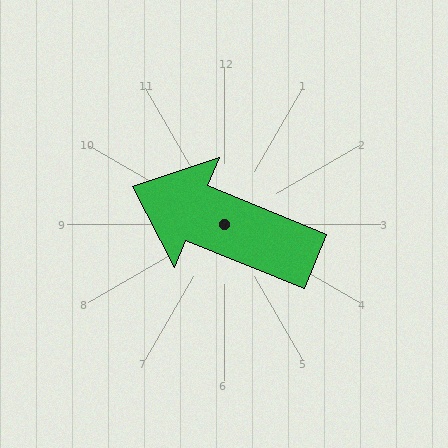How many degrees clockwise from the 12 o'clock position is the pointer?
Approximately 292 degrees.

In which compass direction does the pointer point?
West.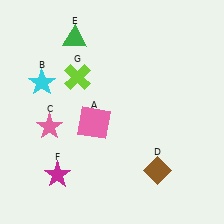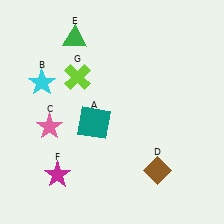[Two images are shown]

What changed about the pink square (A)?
In Image 1, A is pink. In Image 2, it changed to teal.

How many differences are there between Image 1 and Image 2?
There is 1 difference between the two images.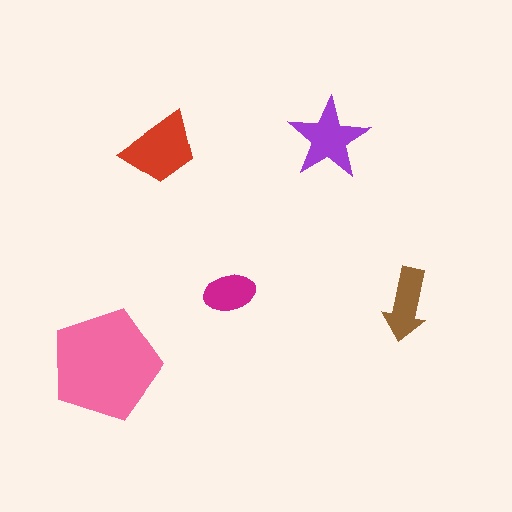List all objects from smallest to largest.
The magenta ellipse, the brown arrow, the purple star, the red trapezoid, the pink pentagon.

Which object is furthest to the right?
The brown arrow is rightmost.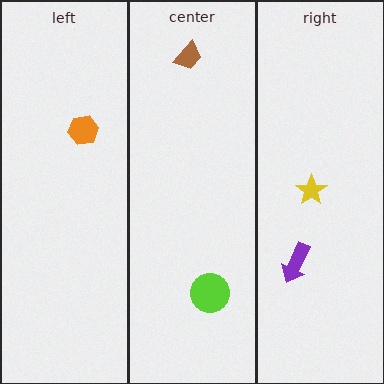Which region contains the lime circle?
The center region.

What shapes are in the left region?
The orange hexagon.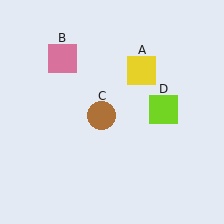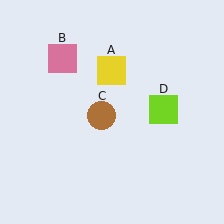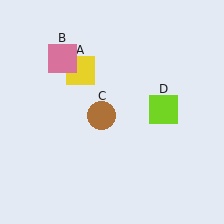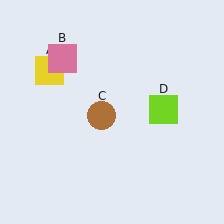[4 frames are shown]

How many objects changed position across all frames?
1 object changed position: yellow square (object A).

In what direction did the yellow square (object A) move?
The yellow square (object A) moved left.